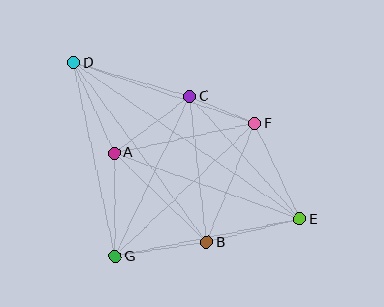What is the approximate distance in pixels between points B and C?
The distance between B and C is approximately 147 pixels.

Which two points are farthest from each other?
Points D and E are farthest from each other.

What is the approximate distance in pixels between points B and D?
The distance between B and D is approximately 224 pixels.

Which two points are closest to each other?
Points C and F are closest to each other.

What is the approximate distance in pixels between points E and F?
The distance between E and F is approximately 106 pixels.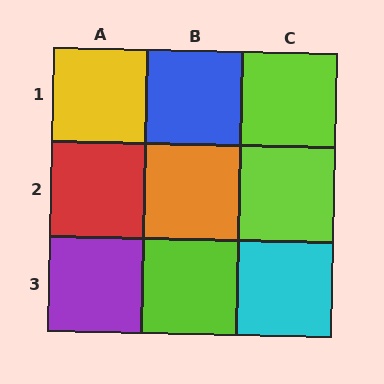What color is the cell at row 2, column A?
Red.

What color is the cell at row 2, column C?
Lime.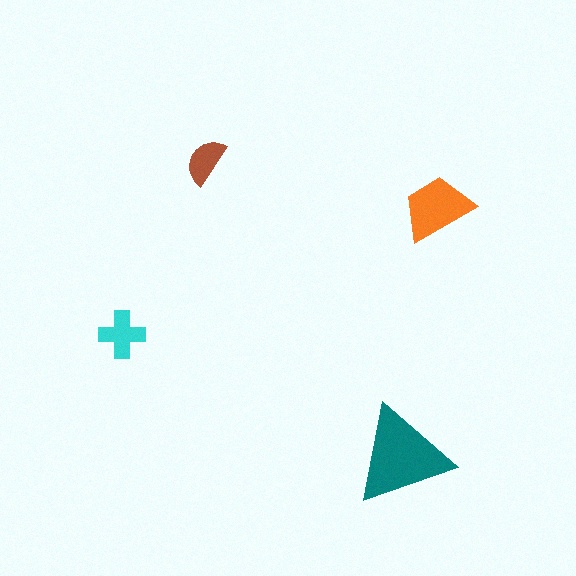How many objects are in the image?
There are 4 objects in the image.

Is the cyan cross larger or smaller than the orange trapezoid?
Smaller.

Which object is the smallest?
The brown semicircle.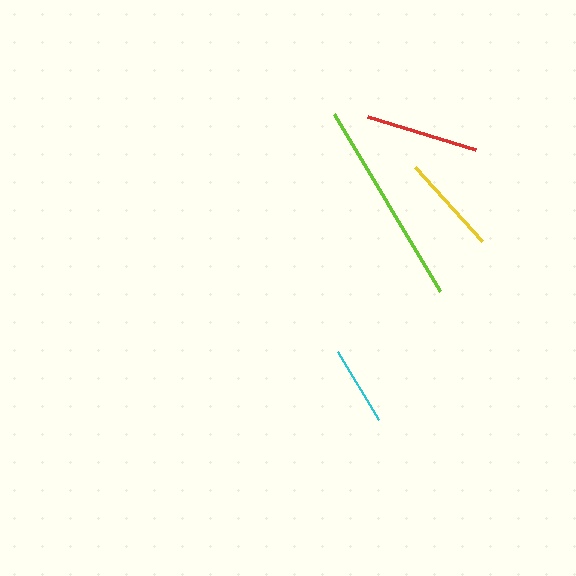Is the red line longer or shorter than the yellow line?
The red line is longer than the yellow line.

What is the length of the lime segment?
The lime segment is approximately 207 pixels long.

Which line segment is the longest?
The lime line is the longest at approximately 207 pixels.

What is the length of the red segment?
The red segment is approximately 112 pixels long.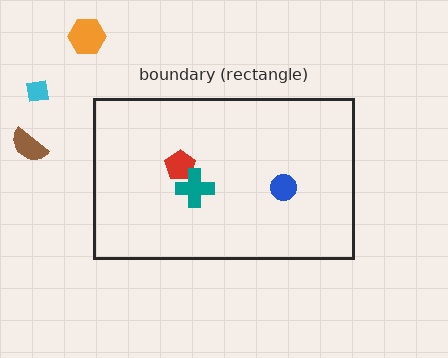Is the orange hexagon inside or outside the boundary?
Outside.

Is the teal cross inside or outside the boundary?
Inside.